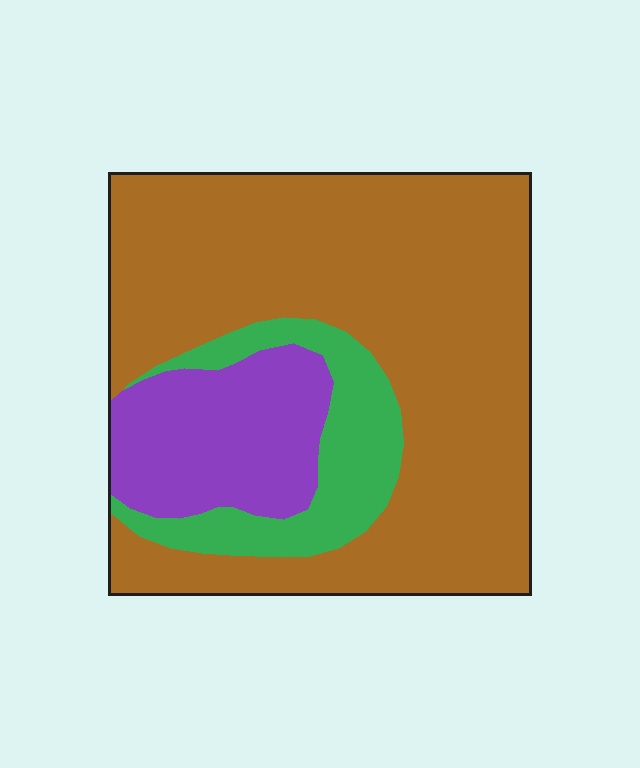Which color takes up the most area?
Brown, at roughly 70%.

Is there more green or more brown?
Brown.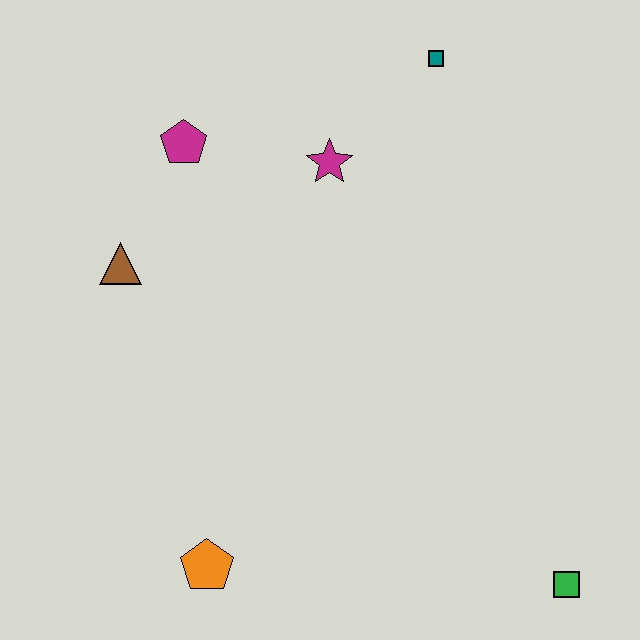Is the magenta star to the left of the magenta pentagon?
No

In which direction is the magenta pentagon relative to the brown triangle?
The magenta pentagon is above the brown triangle.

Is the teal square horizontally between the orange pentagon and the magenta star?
No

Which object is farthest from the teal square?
The orange pentagon is farthest from the teal square.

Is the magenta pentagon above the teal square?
No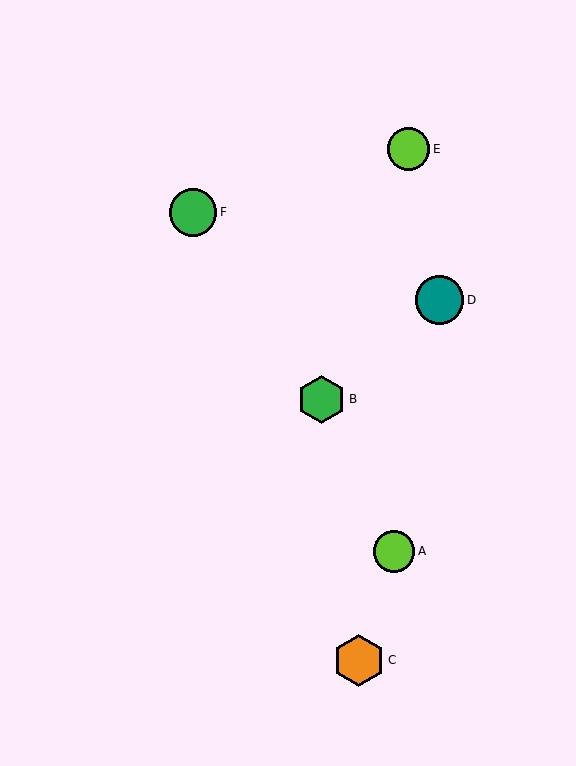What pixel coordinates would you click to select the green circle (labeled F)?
Click at (193, 212) to select the green circle F.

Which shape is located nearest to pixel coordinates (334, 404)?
The green hexagon (labeled B) at (322, 399) is nearest to that location.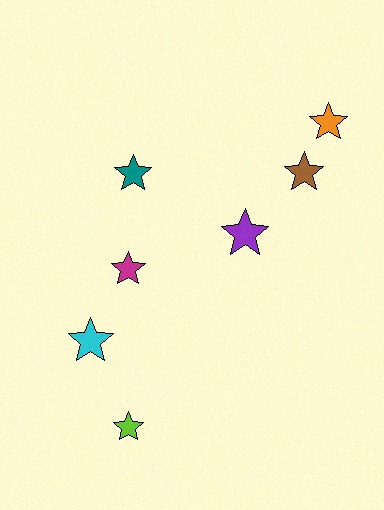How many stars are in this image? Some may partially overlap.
There are 7 stars.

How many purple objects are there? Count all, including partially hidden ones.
There is 1 purple object.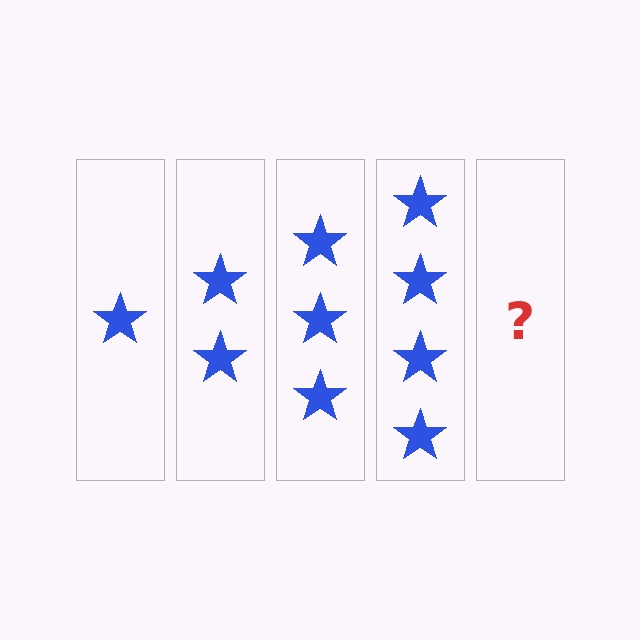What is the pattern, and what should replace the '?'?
The pattern is that each step adds one more star. The '?' should be 5 stars.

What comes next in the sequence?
The next element should be 5 stars.